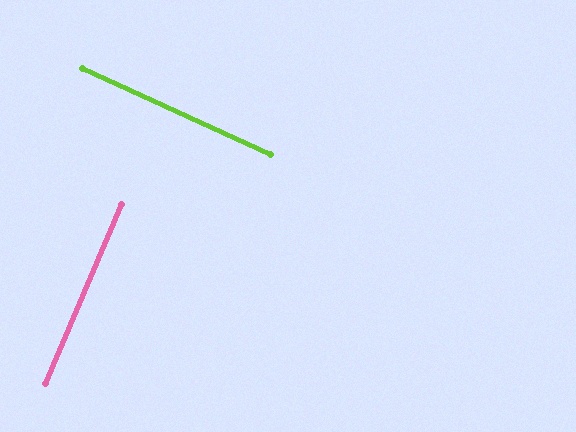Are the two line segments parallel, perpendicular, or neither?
Perpendicular — they meet at approximately 88°.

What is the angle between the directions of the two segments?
Approximately 88 degrees.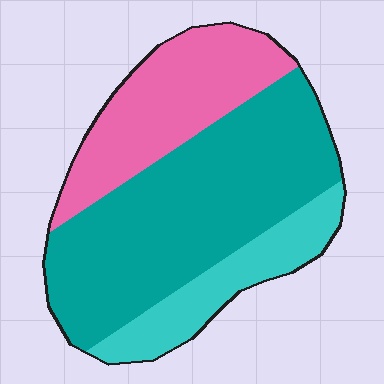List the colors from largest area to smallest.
From largest to smallest: teal, pink, cyan.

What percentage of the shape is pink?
Pink takes up about one quarter (1/4) of the shape.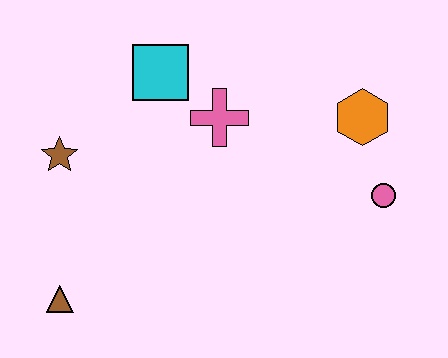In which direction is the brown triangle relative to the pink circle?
The brown triangle is to the left of the pink circle.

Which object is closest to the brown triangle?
The brown star is closest to the brown triangle.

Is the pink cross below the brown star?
No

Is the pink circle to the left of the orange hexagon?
No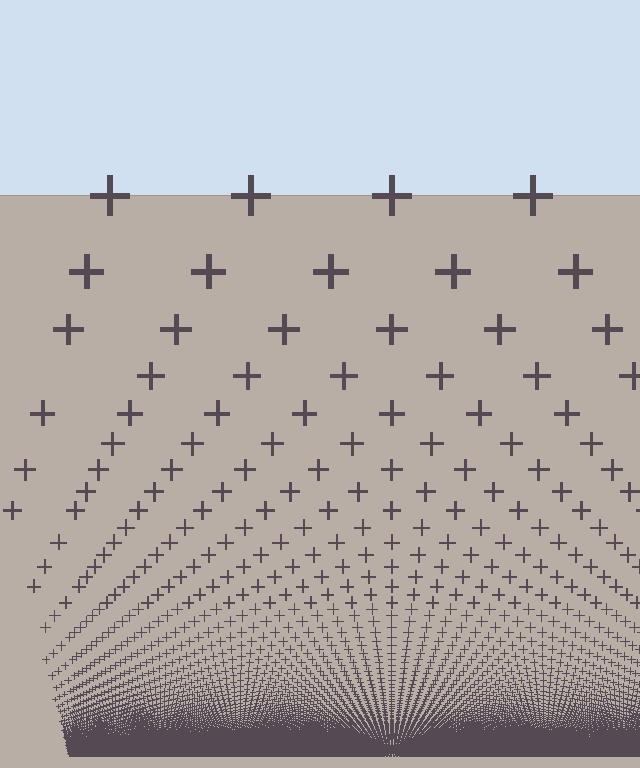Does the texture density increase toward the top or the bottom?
Density increases toward the bottom.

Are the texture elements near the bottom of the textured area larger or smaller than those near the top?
Smaller. The gradient is inverted — elements near the bottom are smaller and denser.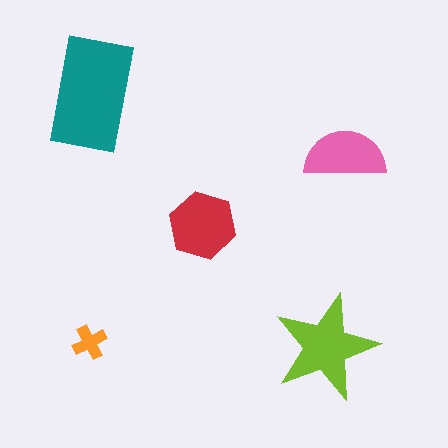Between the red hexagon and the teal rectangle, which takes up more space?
The teal rectangle.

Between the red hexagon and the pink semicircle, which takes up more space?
The red hexagon.